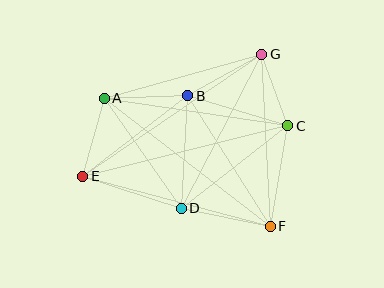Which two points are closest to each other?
Points C and G are closest to each other.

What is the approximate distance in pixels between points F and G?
The distance between F and G is approximately 172 pixels.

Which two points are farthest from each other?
Points E and G are farthest from each other.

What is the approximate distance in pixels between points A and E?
The distance between A and E is approximately 81 pixels.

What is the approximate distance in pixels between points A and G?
The distance between A and G is approximately 163 pixels.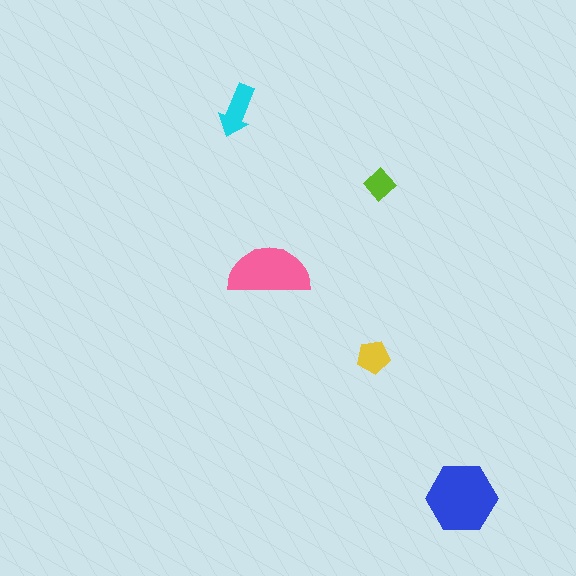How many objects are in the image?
There are 5 objects in the image.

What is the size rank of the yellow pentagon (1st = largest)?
4th.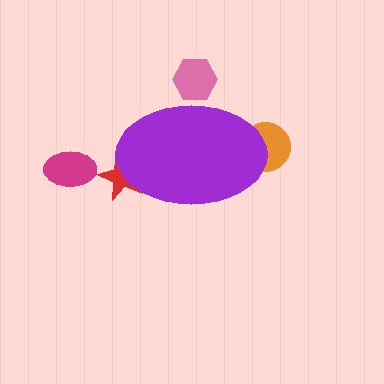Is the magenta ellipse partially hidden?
No, the magenta ellipse is fully visible.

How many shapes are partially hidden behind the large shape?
3 shapes are partially hidden.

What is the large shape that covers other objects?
A purple ellipse.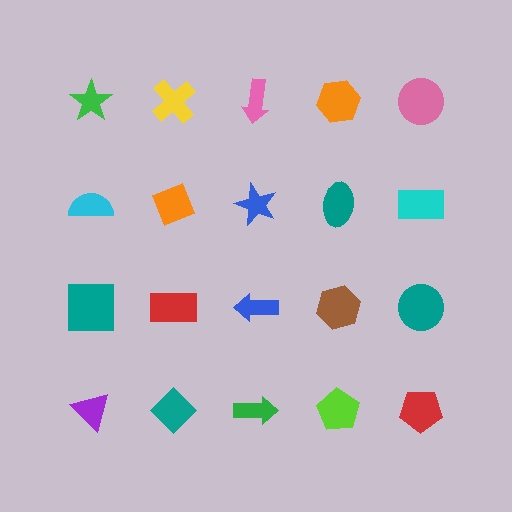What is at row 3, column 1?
A teal square.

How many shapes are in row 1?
5 shapes.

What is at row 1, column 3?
A pink arrow.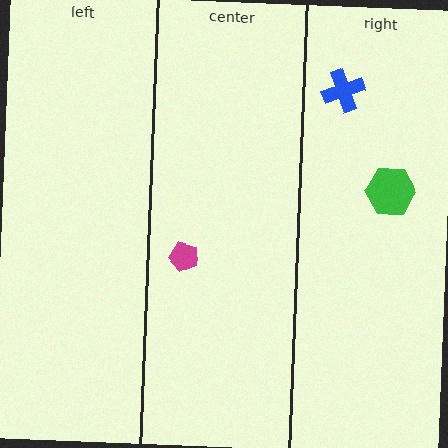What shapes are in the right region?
The blue cross, the green hexagon.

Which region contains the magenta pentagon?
The center region.